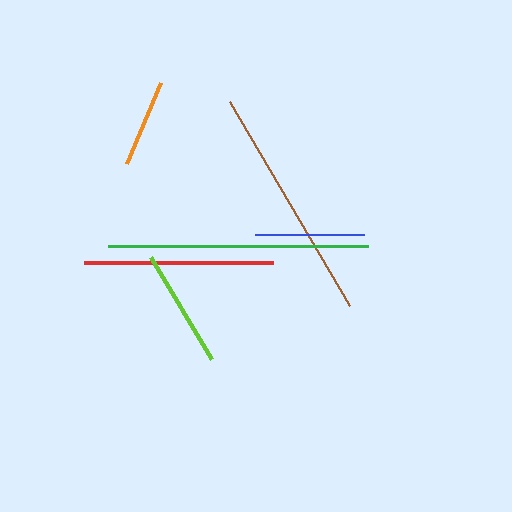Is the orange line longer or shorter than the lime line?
The lime line is longer than the orange line.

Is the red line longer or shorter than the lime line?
The red line is longer than the lime line.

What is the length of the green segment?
The green segment is approximately 260 pixels long.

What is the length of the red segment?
The red segment is approximately 189 pixels long.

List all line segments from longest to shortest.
From longest to shortest: green, brown, red, lime, blue, orange.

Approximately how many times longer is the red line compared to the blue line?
The red line is approximately 1.7 times the length of the blue line.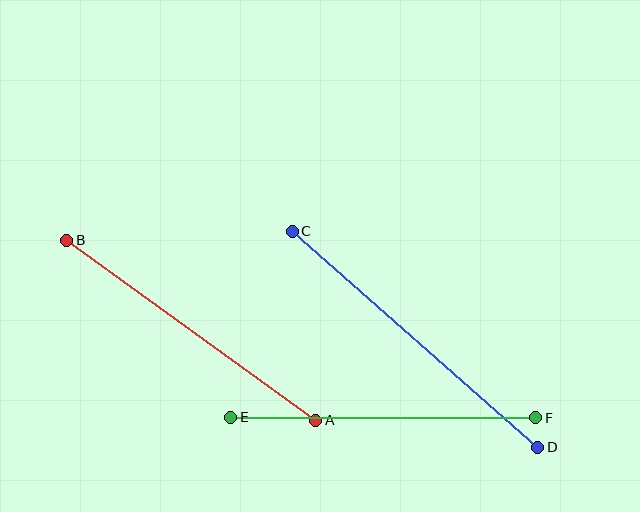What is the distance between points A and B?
The distance is approximately 307 pixels.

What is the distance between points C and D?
The distance is approximately 327 pixels.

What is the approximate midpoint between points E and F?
The midpoint is at approximately (383, 417) pixels.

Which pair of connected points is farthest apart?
Points C and D are farthest apart.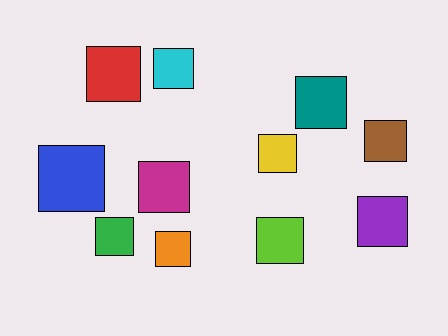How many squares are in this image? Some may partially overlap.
There are 11 squares.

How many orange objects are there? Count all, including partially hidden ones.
There is 1 orange object.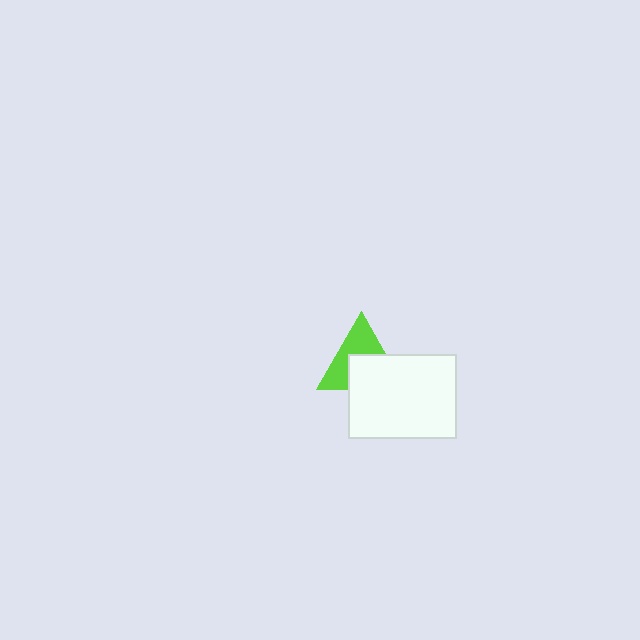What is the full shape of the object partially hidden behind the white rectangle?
The partially hidden object is a lime triangle.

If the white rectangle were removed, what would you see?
You would see the complete lime triangle.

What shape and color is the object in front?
The object in front is a white rectangle.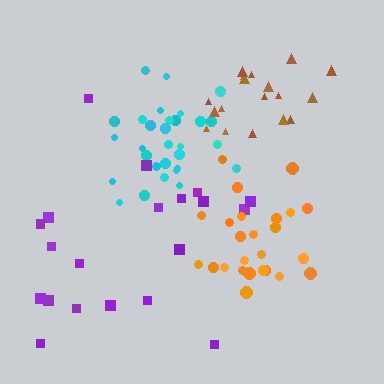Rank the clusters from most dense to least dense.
cyan, brown, orange, purple.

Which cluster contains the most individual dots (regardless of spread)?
Cyan (30).